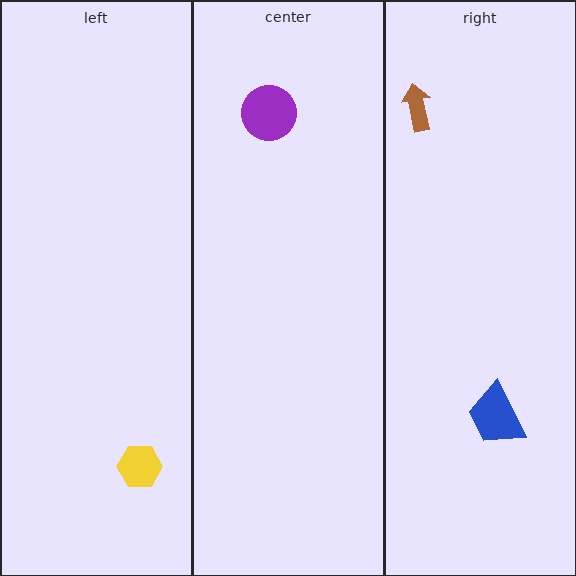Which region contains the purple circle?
The center region.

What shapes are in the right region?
The blue trapezoid, the brown arrow.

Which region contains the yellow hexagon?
The left region.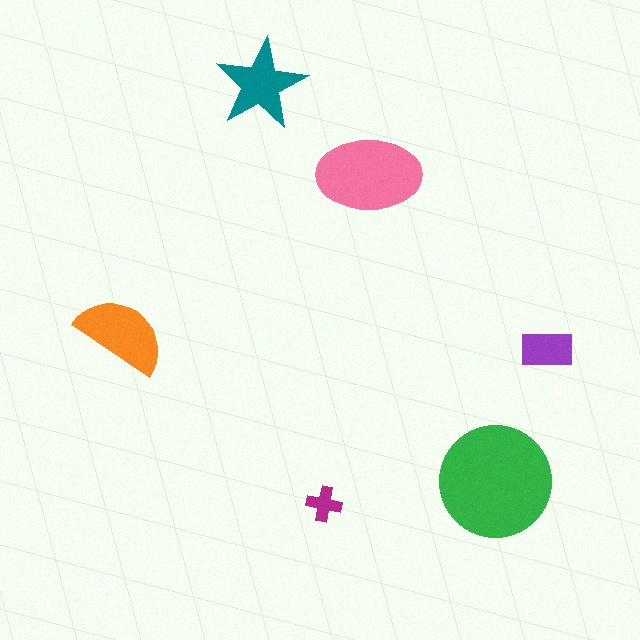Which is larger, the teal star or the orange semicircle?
The orange semicircle.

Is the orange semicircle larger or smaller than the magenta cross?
Larger.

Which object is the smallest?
The magenta cross.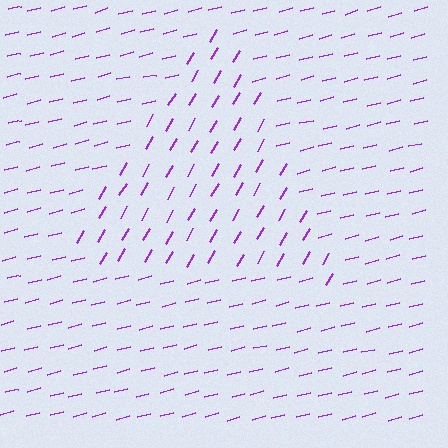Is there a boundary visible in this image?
Yes, there is a texture boundary formed by a change in line orientation.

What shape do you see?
I see a triangle.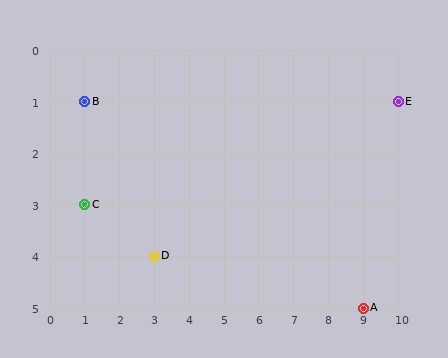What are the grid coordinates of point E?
Point E is at grid coordinates (10, 1).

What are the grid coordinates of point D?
Point D is at grid coordinates (3, 4).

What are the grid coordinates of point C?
Point C is at grid coordinates (1, 3).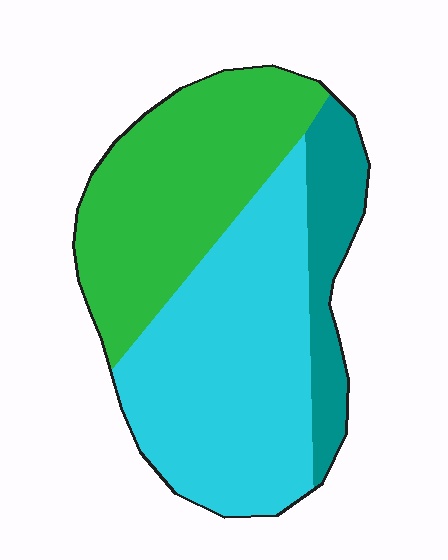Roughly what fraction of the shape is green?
Green covers around 40% of the shape.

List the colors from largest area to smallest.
From largest to smallest: cyan, green, teal.